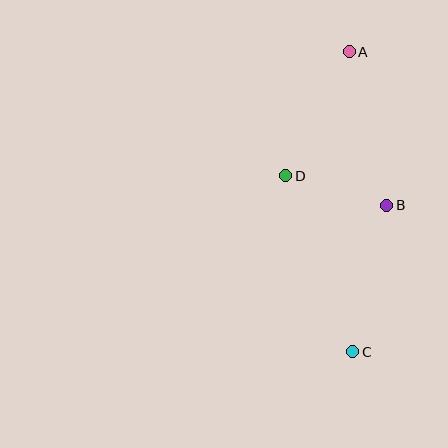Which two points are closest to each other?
Points B and D are closest to each other.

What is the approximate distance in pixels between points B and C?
The distance between B and C is approximately 150 pixels.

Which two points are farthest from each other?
Points A and C are farthest from each other.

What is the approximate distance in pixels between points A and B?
The distance between A and B is approximately 158 pixels.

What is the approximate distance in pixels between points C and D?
The distance between C and D is approximately 188 pixels.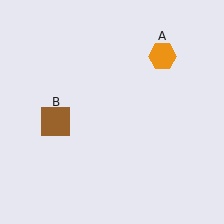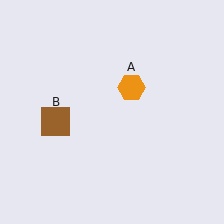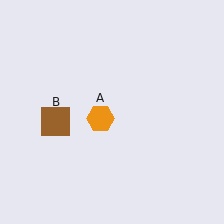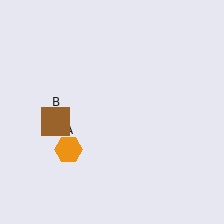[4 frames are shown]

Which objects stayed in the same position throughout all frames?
Brown square (object B) remained stationary.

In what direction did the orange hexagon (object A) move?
The orange hexagon (object A) moved down and to the left.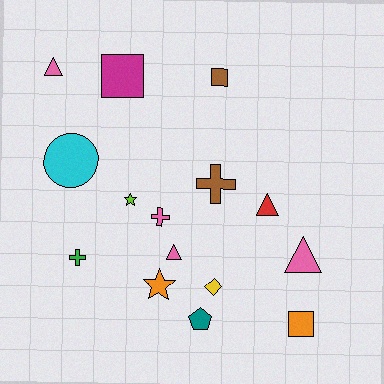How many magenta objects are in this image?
There is 1 magenta object.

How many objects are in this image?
There are 15 objects.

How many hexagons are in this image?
There are no hexagons.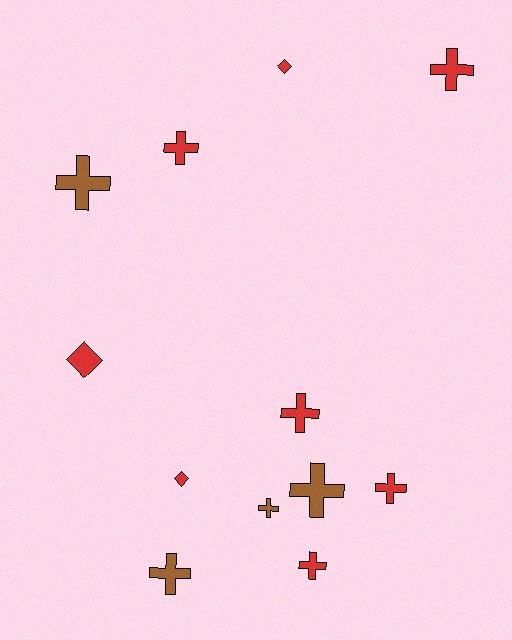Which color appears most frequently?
Red, with 8 objects.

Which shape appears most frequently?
Cross, with 9 objects.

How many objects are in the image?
There are 12 objects.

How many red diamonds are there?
There are 3 red diamonds.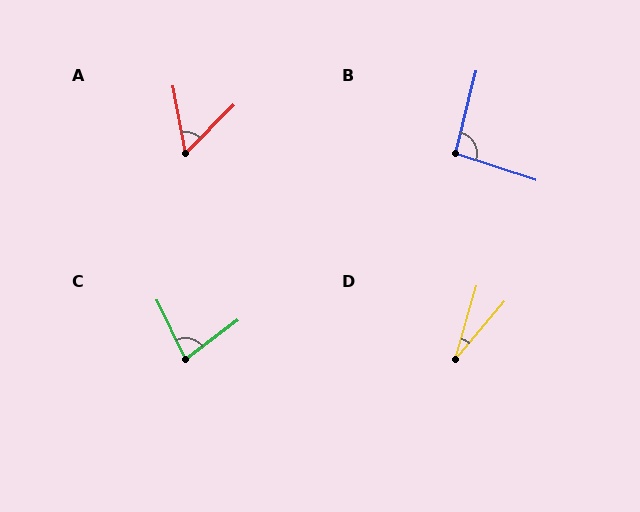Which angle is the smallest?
D, at approximately 25 degrees.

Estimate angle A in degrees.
Approximately 56 degrees.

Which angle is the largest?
B, at approximately 94 degrees.